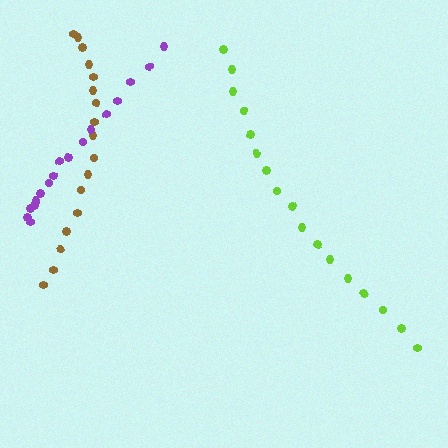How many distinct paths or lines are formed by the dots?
There are 3 distinct paths.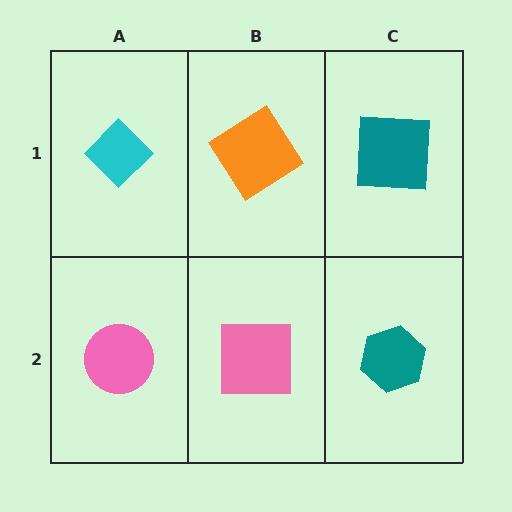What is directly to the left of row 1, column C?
An orange diamond.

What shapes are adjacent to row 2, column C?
A teal square (row 1, column C), a pink square (row 2, column B).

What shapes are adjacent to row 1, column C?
A teal hexagon (row 2, column C), an orange diamond (row 1, column B).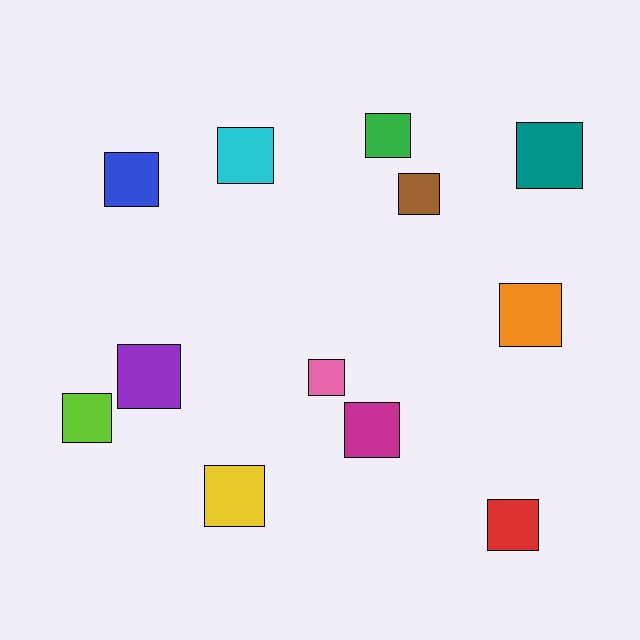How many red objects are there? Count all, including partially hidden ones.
There is 1 red object.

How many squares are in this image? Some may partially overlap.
There are 12 squares.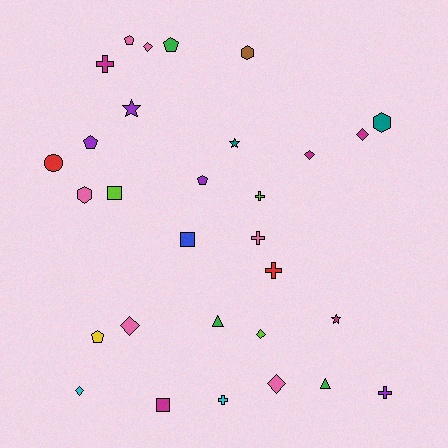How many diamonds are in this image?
There are 7 diamonds.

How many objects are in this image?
There are 30 objects.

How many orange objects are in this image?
There are no orange objects.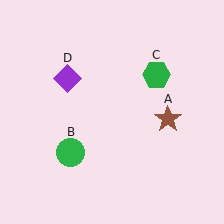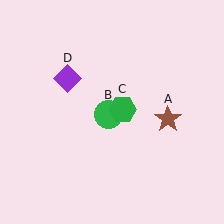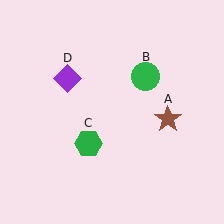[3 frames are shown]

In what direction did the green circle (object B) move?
The green circle (object B) moved up and to the right.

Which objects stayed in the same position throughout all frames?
Brown star (object A) and purple diamond (object D) remained stationary.